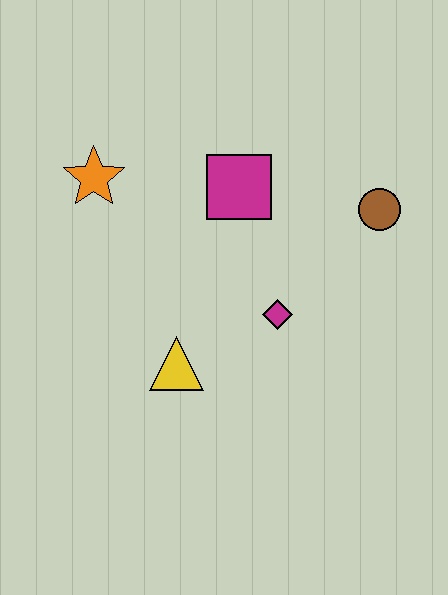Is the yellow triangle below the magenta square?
Yes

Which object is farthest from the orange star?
The brown circle is farthest from the orange star.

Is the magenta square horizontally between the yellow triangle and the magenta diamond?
Yes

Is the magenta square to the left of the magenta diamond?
Yes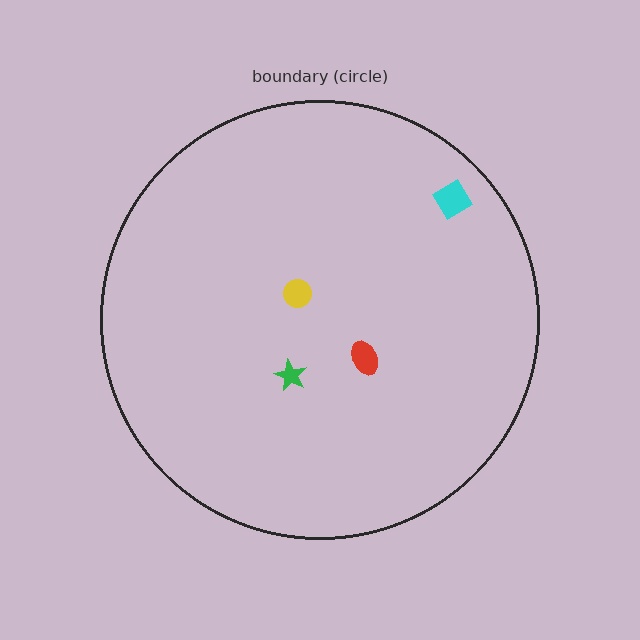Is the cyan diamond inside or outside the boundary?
Inside.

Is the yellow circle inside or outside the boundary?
Inside.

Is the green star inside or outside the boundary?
Inside.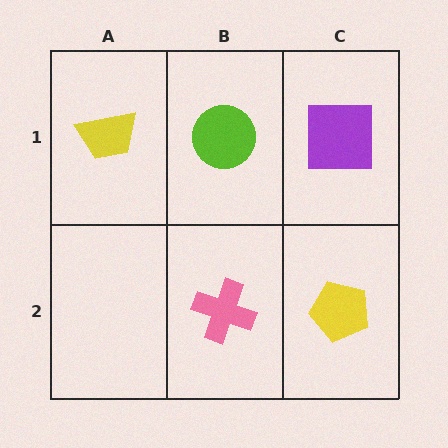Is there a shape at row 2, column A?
No, that cell is empty.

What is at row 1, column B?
A lime circle.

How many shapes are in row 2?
2 shapes.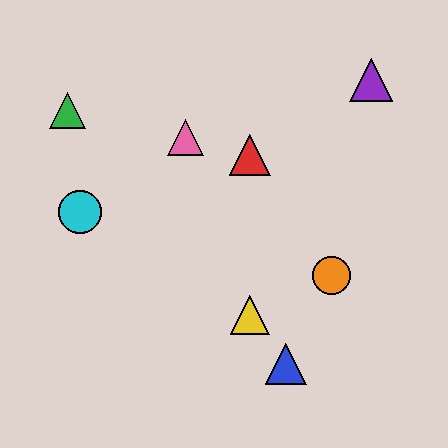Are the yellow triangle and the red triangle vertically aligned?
Yes, both are at x≈250.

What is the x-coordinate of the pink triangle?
The pink triangle is at x≈186.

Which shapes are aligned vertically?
The red triangle, the yellow triangle are aligned vertically.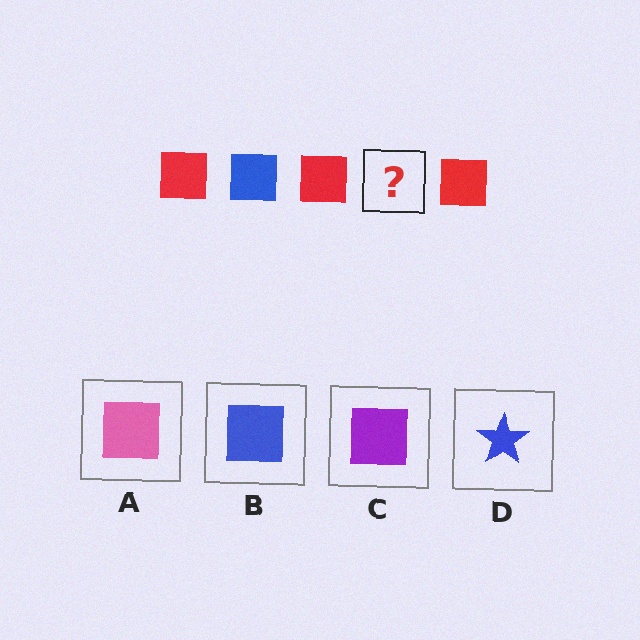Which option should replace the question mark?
Option B.